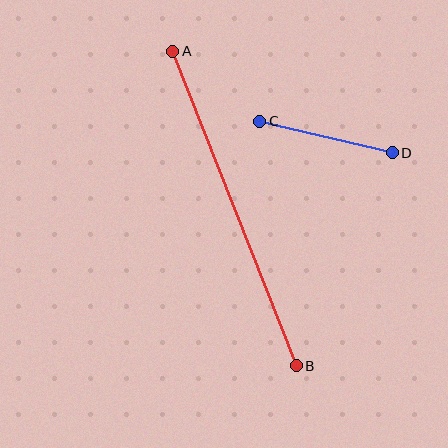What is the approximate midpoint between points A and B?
The midpoint is at approximately (234, 209) pixels.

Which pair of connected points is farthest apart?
Points A and B are farthest apart.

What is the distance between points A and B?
The distance is approximately 338 pixels.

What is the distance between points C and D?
The distance is approximately 136 pixels.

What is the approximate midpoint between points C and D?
The midpoint is at approximately (326, 137) pixels.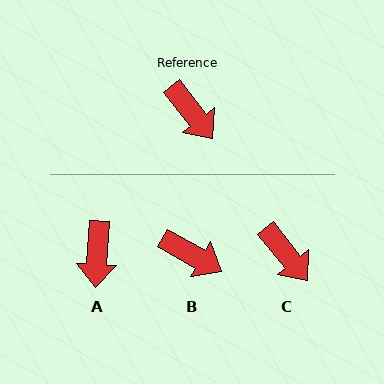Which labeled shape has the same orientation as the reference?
C.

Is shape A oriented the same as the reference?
No, it is off by about 42 degrees.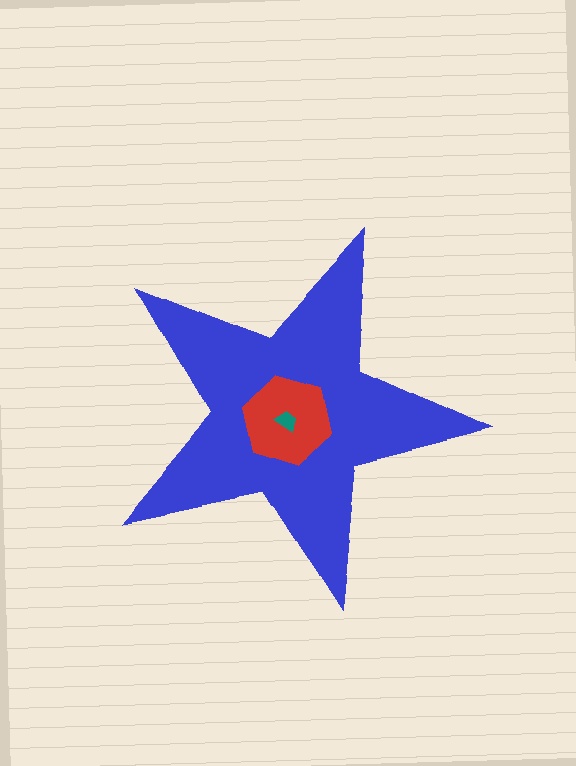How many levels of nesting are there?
3.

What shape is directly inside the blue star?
The red hexagon.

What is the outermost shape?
The blue star.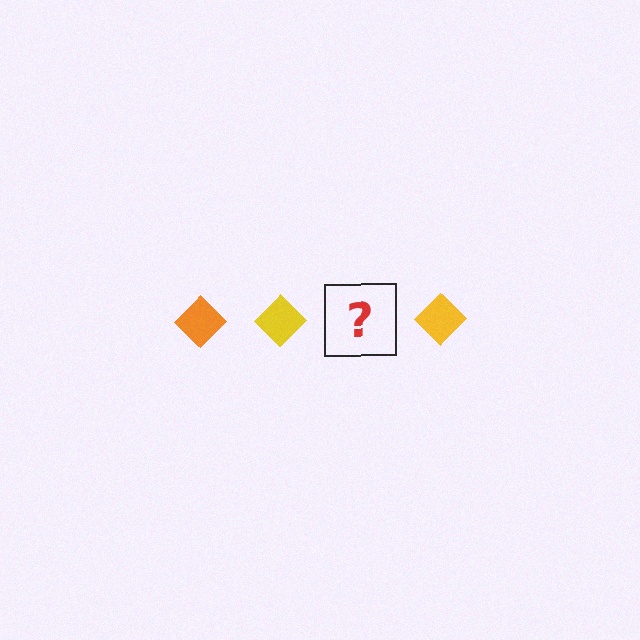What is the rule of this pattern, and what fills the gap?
The rule is that the pattern cycles through orange, yellow diamonds. The gap should be filled with an orange diamond.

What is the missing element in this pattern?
The missing element is an orange diamond.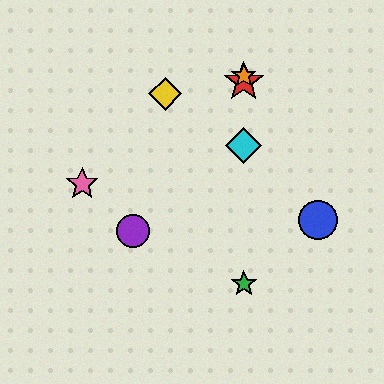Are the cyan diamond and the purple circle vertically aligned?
No, the cyan diamond is at x≈244 and the purple circle is at x≈133.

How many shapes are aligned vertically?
4 shapes (the red star, the green star, the orange star, the cyan diamond) are aligned vertically.